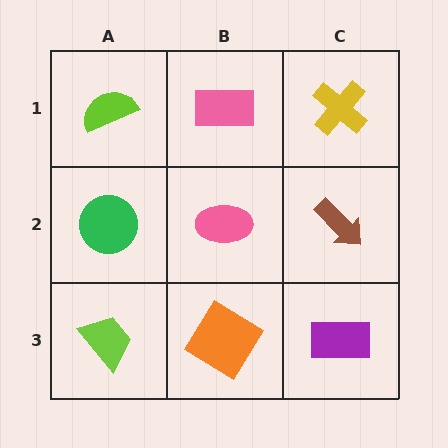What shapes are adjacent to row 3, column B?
A pink ellipse (row 2, column B), a lime trapezoid (row 3, column A), a purple rectangle (row 3, column C).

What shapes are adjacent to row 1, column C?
A brown arrow (row 2, column C), a pink rectangle (row 1, column B).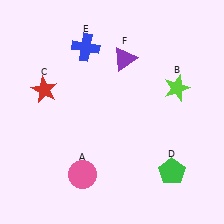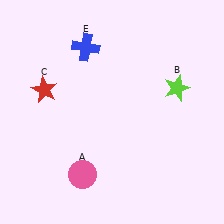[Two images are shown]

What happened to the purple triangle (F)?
The purple triangle (F) was removed in Image 2. It was in the top-right area of Image 1.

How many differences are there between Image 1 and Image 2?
There are 2 differences between the two images.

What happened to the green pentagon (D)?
The green pentagon (D) was removed in Image 2. It was in the bottom-right area of Image 1.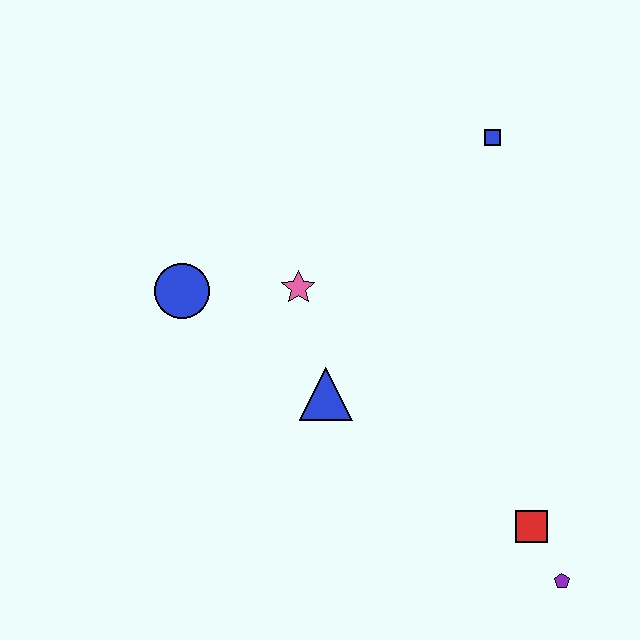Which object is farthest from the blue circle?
The purple pentagon is farthest from the blue circle.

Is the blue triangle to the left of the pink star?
No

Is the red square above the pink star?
No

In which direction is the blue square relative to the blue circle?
The blue square is to the right of the blue circle.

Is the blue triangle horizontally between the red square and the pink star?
Yes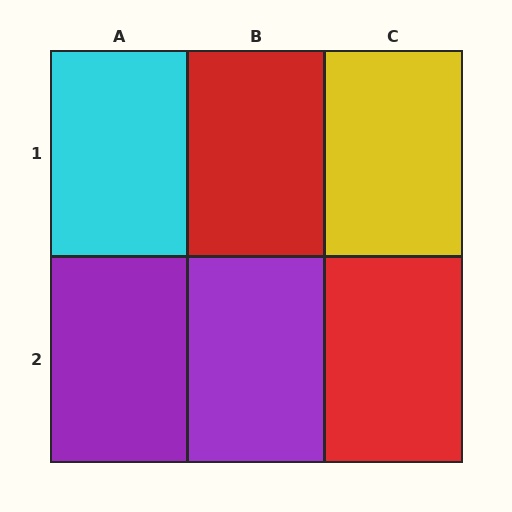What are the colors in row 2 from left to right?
Purple, purple, red.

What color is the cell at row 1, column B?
Red.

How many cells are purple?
2 cells are purple.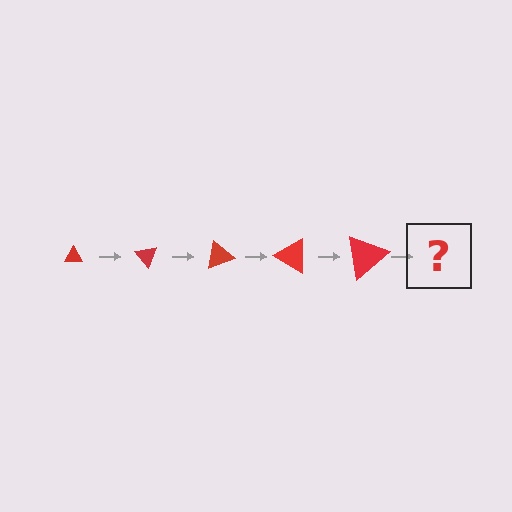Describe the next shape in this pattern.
It should be a triangle, larger than the previous one and rotated 250 degrees from the start.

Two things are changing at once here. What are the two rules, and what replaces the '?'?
The two rules are that the triangle grows larger each step and it rotates 50 degrees each step. The '?' should be a triangle, larger than the previous one and rotated 250 degrees from the start.